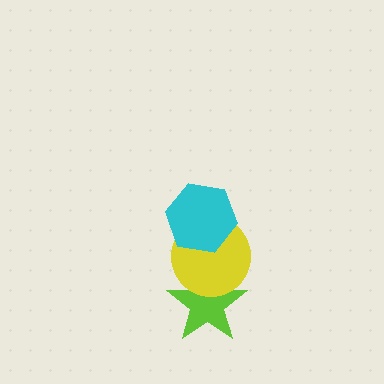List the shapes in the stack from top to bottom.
From top to bottom: the cyan hexagon, the yellow circle, the lime star.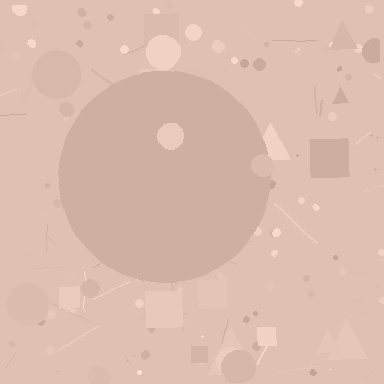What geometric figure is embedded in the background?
A circle is embedded in the background.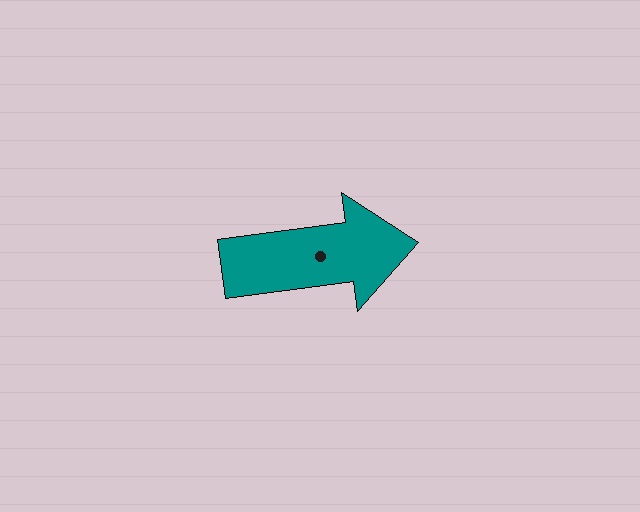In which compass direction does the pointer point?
East.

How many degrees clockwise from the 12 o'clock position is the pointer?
Approximately 82 degrees.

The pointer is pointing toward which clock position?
Roughly 3 o'clock.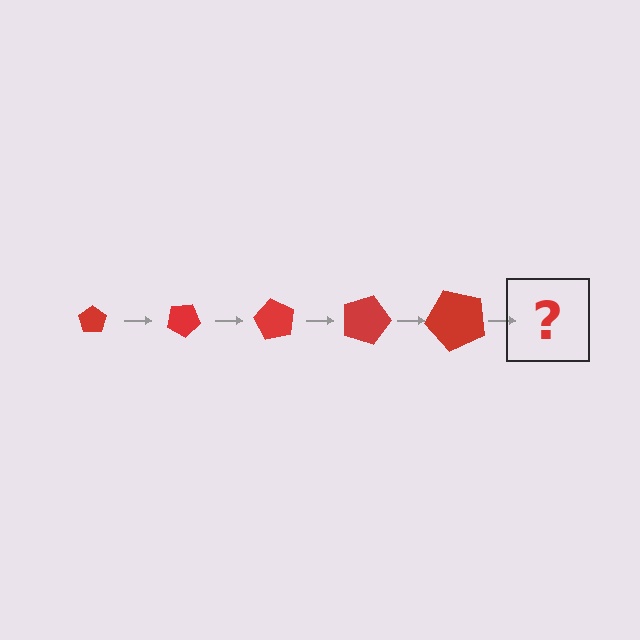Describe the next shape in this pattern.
It should be a pentagon, larger than the previous one and rotated 150 degrees from the start.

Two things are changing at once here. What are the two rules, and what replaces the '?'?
The two rules are that the pentagon grows larger each step and it rotates 30 degrees each step. The '?' should be a pentagon, larger than the previous one and rotated 150 degrees from the start.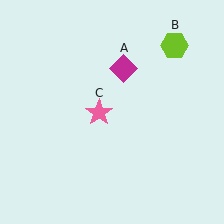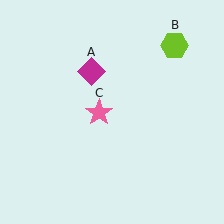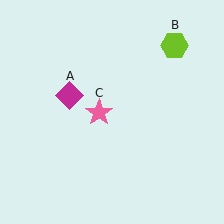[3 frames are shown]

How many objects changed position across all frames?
1 object changed position: magenta diamond (object A).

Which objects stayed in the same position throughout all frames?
Lime hexagon (object B) and pink star (object C) remained stationary.